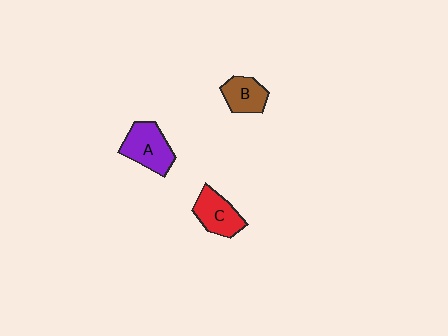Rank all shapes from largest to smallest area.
From largest to smallest: A (purple), C (red), B (brown).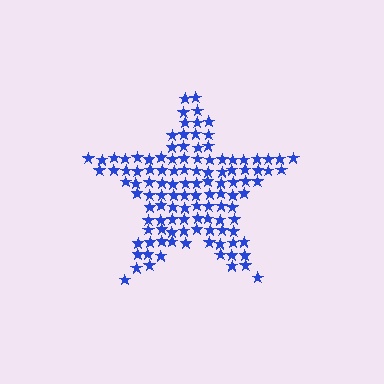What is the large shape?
The large shape is a star.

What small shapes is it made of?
It is made of small stars.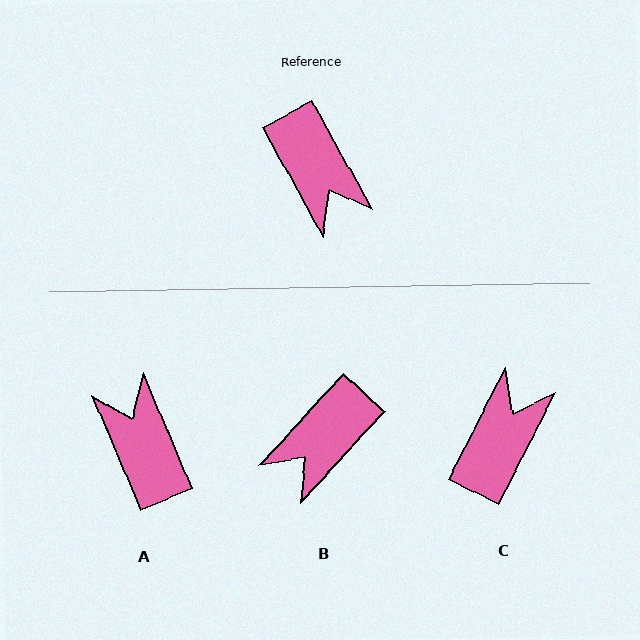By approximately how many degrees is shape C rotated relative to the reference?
Approximately 124 degrees counter-clockwise.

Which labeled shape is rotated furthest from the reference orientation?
A, about 174 degrees away.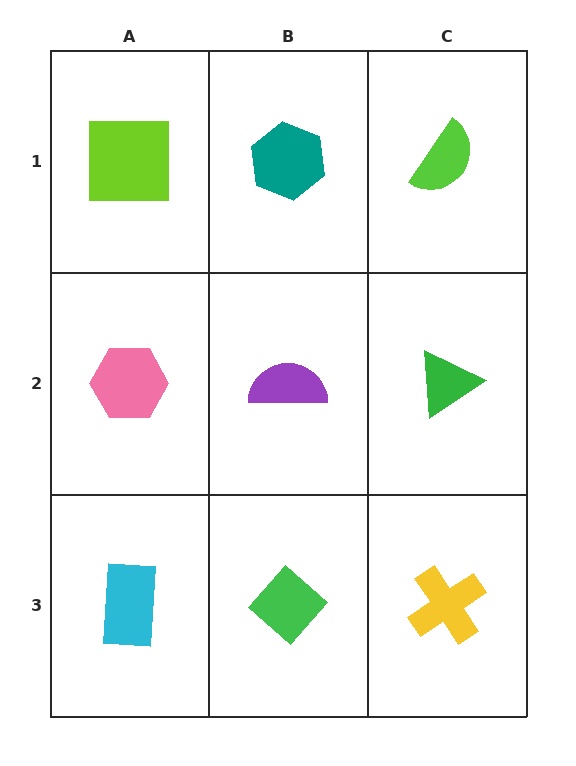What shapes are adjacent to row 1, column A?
A pink hexagon (row 2, column A), a teal hexagon (row 1, column B).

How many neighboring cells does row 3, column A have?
2.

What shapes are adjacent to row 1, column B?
A purple semicircle (row 2, column B), a lime square (row 1, column A), a lime semicircle (row 1, column C).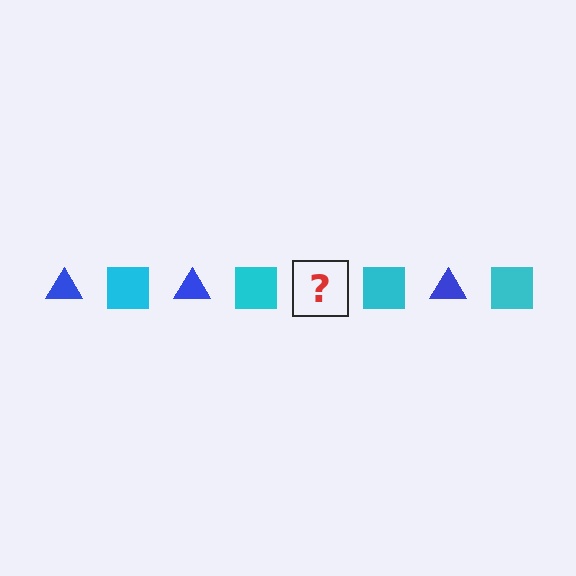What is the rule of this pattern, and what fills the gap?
The rule is that the pattern alternates between blue triangle and cyan square. The gap should be filled with a blue triangle.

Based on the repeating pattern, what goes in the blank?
The blank should be a blue triangle.